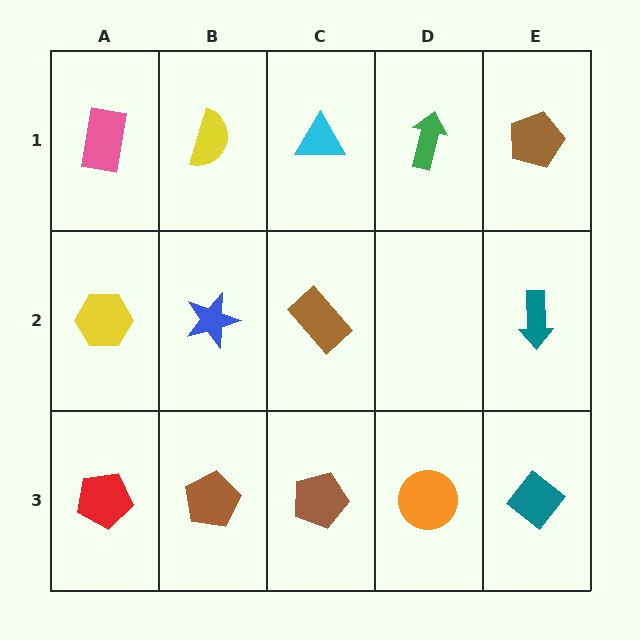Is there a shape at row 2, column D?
No, that cell is empty.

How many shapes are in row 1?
5 shapes.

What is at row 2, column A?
A yellow hexagon.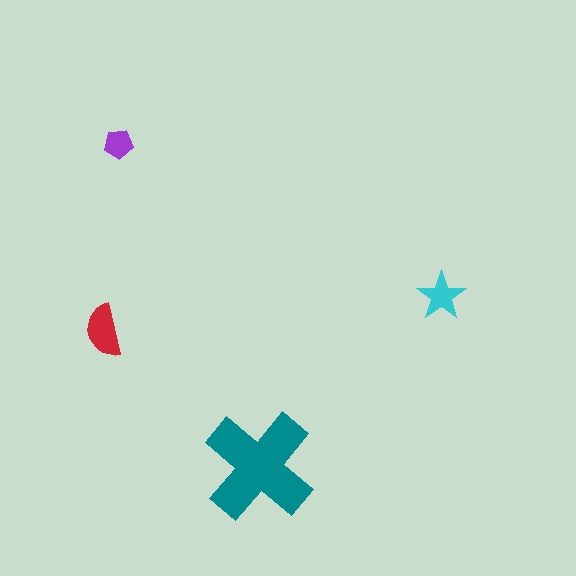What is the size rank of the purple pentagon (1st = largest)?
4th.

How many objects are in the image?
There are 4 objects in the image.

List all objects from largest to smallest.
The teal cross, the red semicircle, the cyan star, the purple pentagon.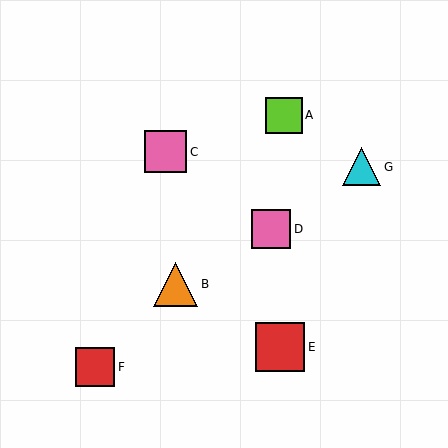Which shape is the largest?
The red square (labeled E) is the largest.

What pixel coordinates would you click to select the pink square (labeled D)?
Click at (271, 229) to select the pink square D.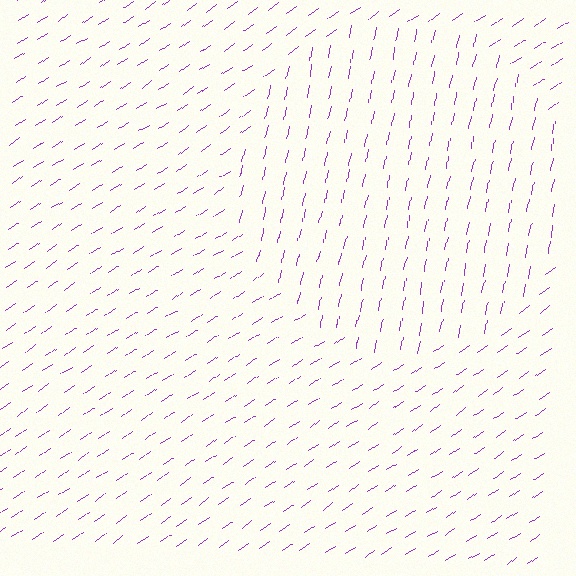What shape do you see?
I see a circle.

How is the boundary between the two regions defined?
The boundary is defined purely by a change in line orientation (approximately 45 degrees difference). All lines are the same color and thickness.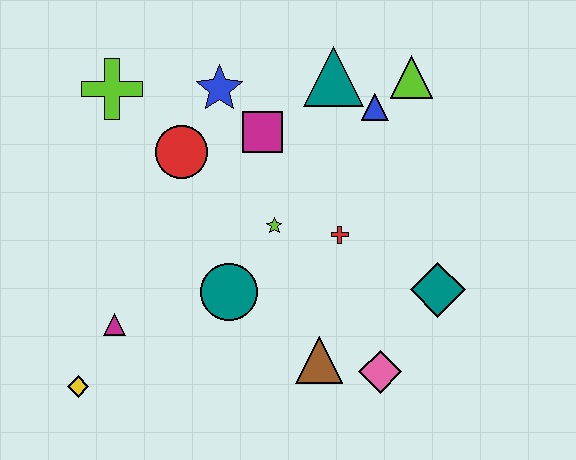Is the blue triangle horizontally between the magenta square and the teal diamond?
Yes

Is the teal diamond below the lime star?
Yes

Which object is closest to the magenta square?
The blue star is closest to the magenta square.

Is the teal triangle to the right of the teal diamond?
No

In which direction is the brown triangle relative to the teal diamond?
The brown triangle is to the left of the teal diamond.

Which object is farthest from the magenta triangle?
The lime triangle is farthest from the magenta triangle.